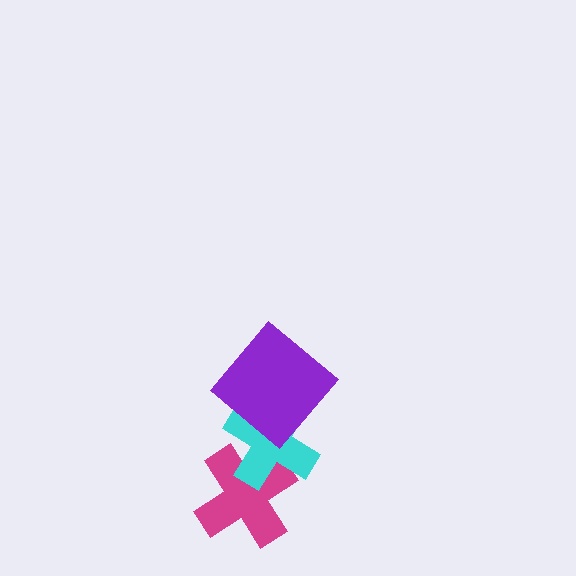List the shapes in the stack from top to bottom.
From top to bottom: the purple diamond, the cyan cross, the magenta cross.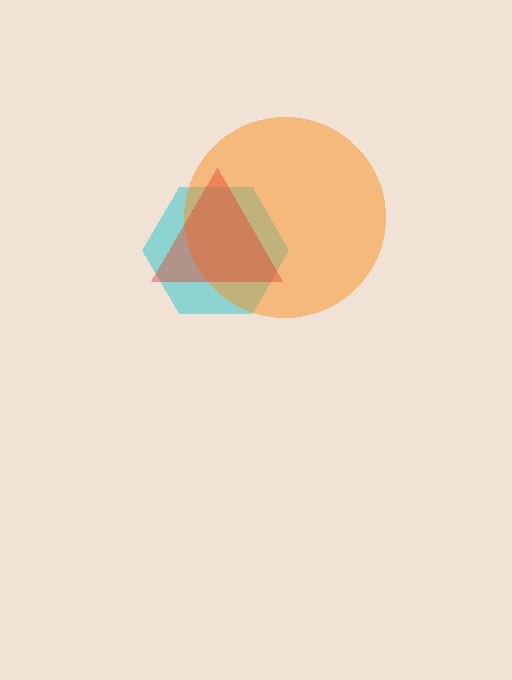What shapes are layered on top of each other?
The layered shapes are: a cyan hexagon, an orange circle, a red triangle.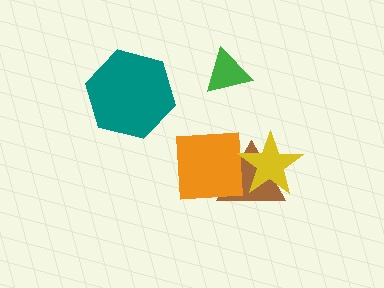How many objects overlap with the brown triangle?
2 objects overlap with the brown triangle.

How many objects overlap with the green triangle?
0 objects overlap with the green triangle.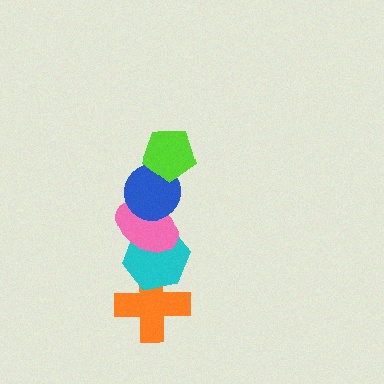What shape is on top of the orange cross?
The cyan hexagon is on top of the orange cross.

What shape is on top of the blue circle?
The lime pentagon is on top of the blue circle.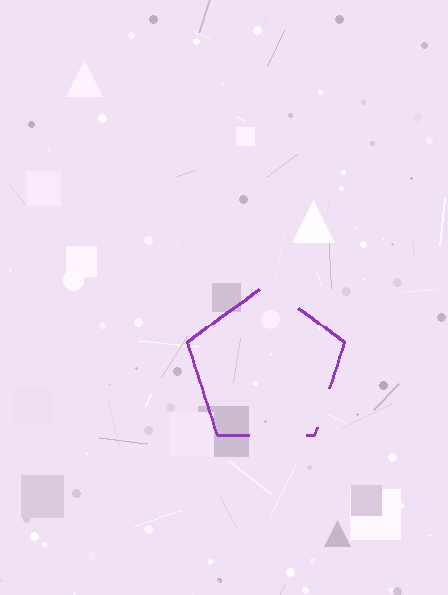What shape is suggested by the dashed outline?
The dashed outline suggests a pentagon.